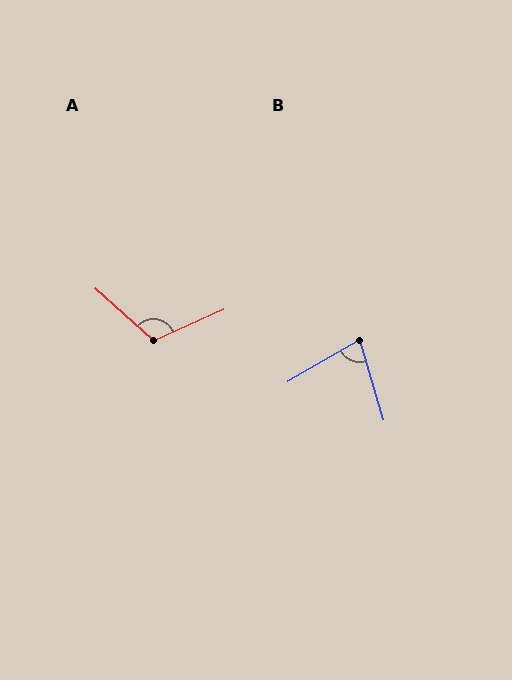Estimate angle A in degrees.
Approximately 114 degrees.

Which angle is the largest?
A, at approximately 114 degrees.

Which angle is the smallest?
B, at approximately 76 degrees.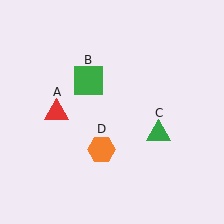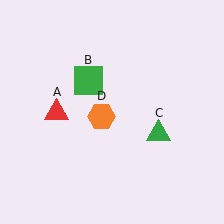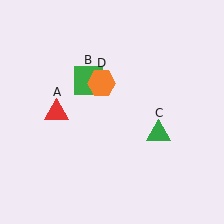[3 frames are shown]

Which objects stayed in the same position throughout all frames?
Red triangle (object A) and green square (object B) and green triangle (object C) remained stationary.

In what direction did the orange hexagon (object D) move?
The orange hexagon (object D) moved up.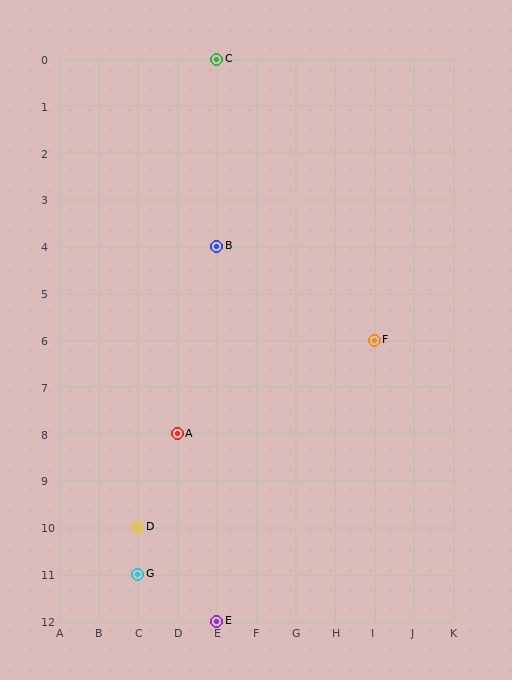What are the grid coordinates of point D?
Point D is at grid coordinates (C, 10).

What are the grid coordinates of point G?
Point G is at grid coordinates (C, 11).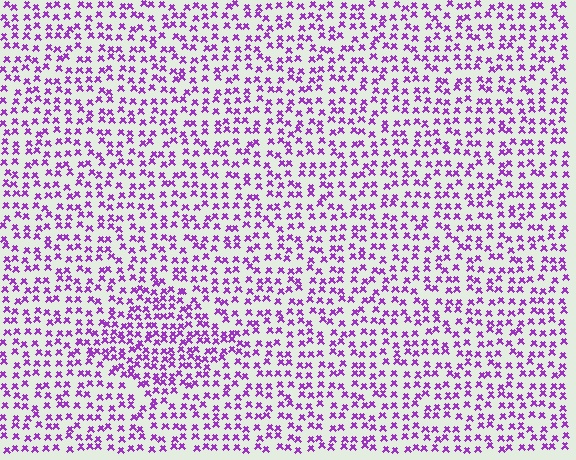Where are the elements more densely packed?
The elements are more densely packed inside the diamond boundary.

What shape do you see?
I see a diamond.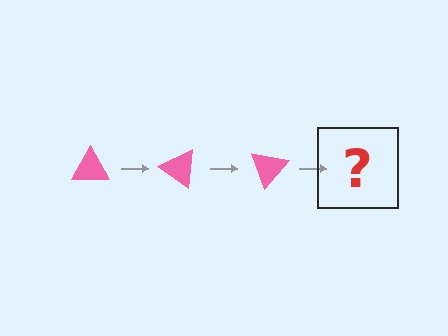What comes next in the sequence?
The next element should be a pink triangle rotated 105 degrees.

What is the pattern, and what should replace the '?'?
The pattern is that the triangle rotates 35 degrees each step. The '?' should be a pink triangle rotated 105 degrees.